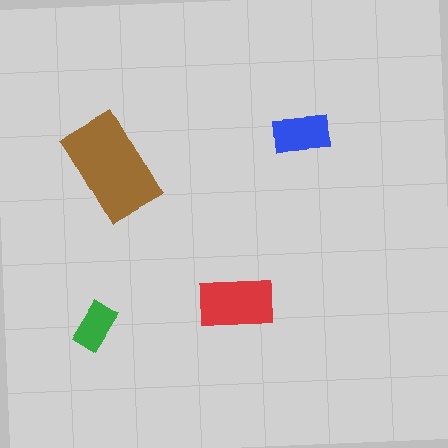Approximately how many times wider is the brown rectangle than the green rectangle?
About 2 times wider.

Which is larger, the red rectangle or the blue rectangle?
The red one.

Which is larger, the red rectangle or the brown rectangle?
The brown one.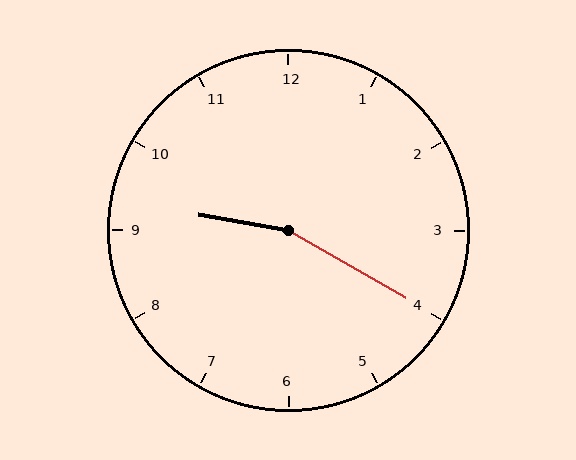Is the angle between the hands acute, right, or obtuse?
It is obtuse.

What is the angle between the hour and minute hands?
Approximately 160 degrees.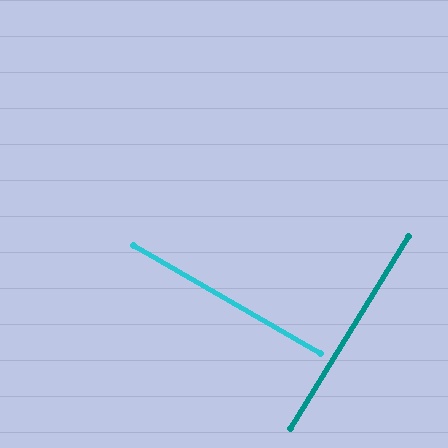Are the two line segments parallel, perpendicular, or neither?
Perpendicular — they meet at approximately 89°.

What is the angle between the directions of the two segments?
Approximately 89 degrees.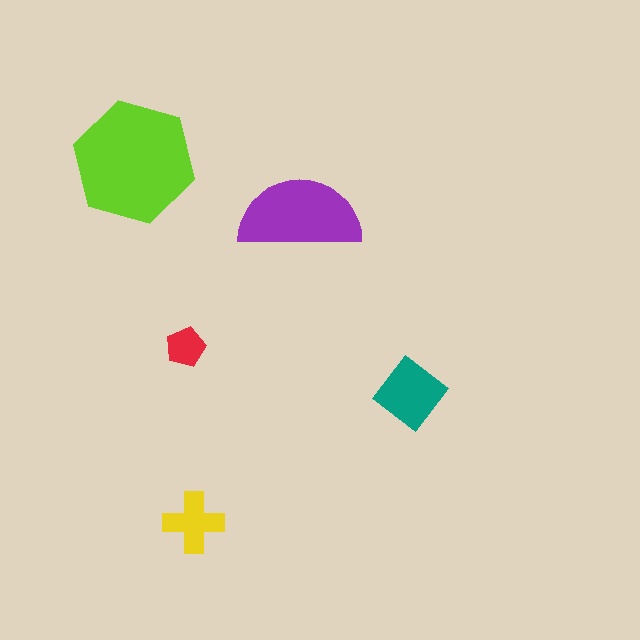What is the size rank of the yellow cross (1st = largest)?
4th.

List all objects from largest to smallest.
The lime hexagon, the purple semicircle, the teal diamond, the yellow cross, the red pentagon.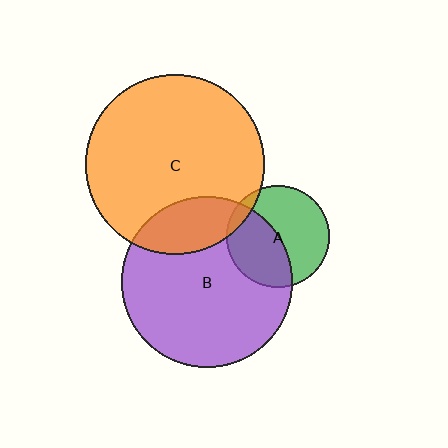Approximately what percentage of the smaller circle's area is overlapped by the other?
Approximately 10%.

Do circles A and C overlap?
Yes.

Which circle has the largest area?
Circle C (orange).